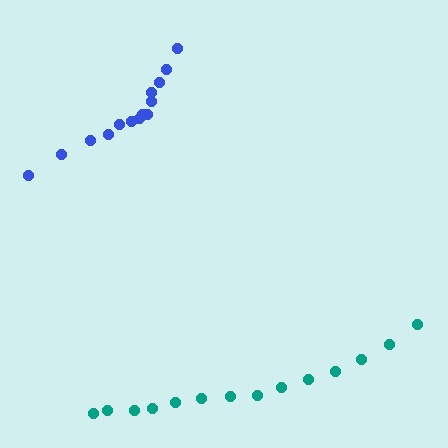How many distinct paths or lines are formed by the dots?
There are 2 distinct paths.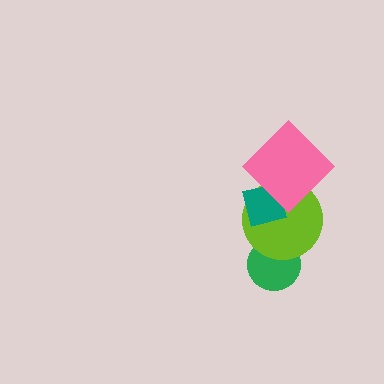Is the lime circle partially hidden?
Yes, it is partially covered by another shape.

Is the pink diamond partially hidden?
No, no other shape covers it.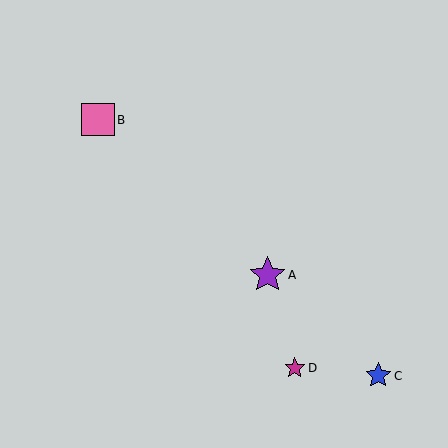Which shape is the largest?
The purple star (labeled A) is the largest.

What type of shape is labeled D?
Shape D is a magenta star.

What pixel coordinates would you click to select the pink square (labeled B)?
Click at (98, 120) to select the pink square B.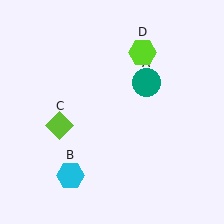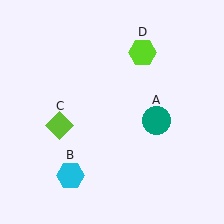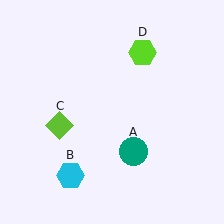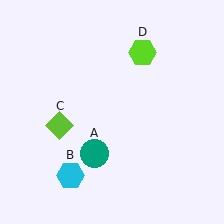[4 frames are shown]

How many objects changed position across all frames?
1 object changed position: teal circle (object A).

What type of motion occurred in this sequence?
The teal circle (object A) rotated clockwise around the center of the scene.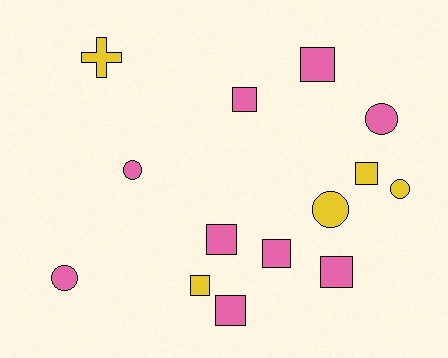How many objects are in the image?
There are 14 objects.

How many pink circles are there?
There are 3 pink circles.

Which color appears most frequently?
Pink, with 9 objects.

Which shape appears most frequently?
Square, with 8 objects.